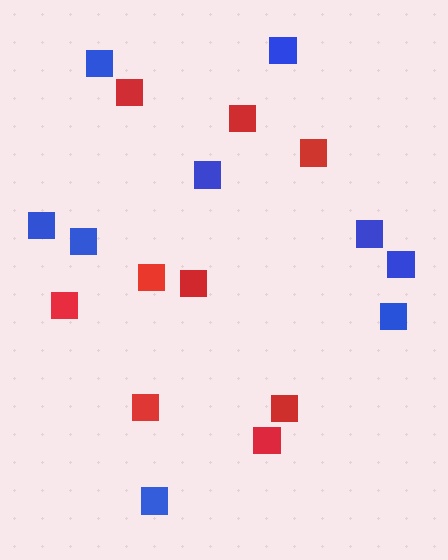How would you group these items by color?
There are 2 groups: one group of red squares (9) and one group of blue squares (9).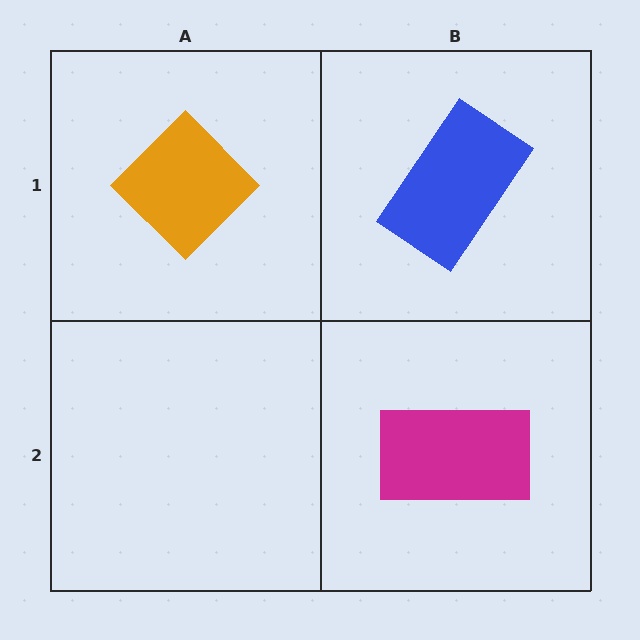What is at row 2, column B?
A magenta rectangle.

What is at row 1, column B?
A blue rectangle.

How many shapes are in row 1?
2 shapes.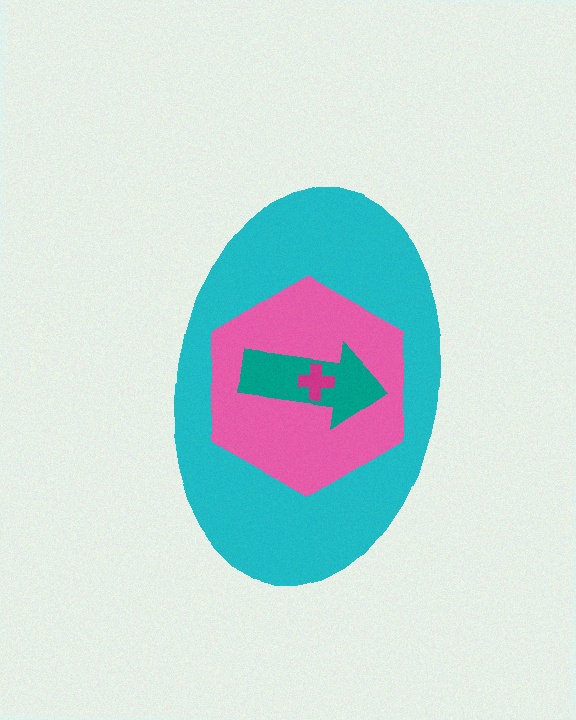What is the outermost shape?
The cyan ellipse.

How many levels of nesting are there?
4.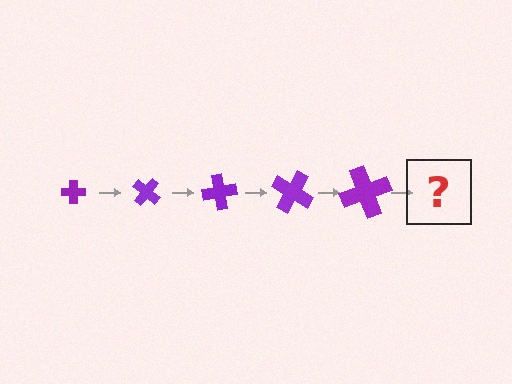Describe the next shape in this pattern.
It should be a cross, larger than the previous one and rotated 200 degrees from the start.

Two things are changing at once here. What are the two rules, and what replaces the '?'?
The two rules are that the cross grows larger each step and it rotates 40 degrees each step. The '?' should be a cross, larger than the previous one and rotated 200 degrees from the start.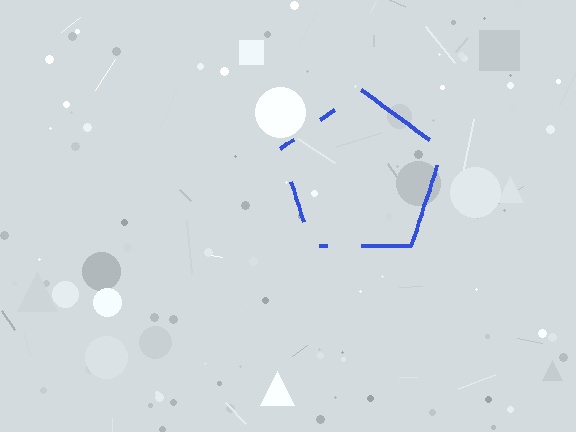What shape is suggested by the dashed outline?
The dashed outline suggests a pentagon.